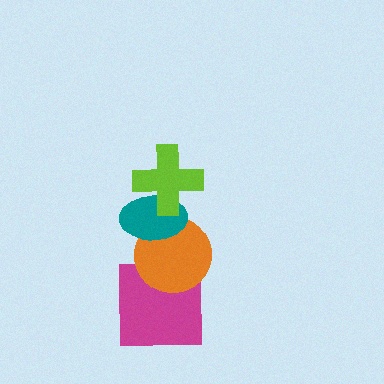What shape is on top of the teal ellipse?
The lime cross is on top of the teal ellipse.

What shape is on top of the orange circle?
The teal ellipse is on top of the orange circle.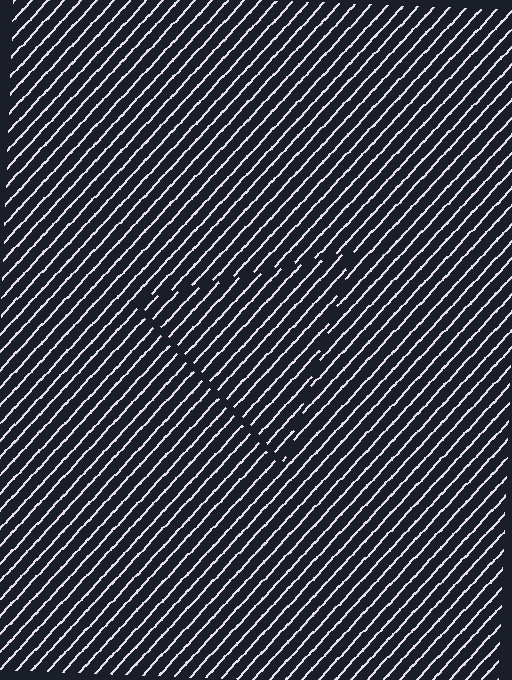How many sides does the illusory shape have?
3 sides — the line-ends trace a triangle.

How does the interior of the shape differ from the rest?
The interior of the shape contains the same grating, shifted by half a period — the contour is defined by the phase discontinuity where line-ends from the inner and outer gratings abut.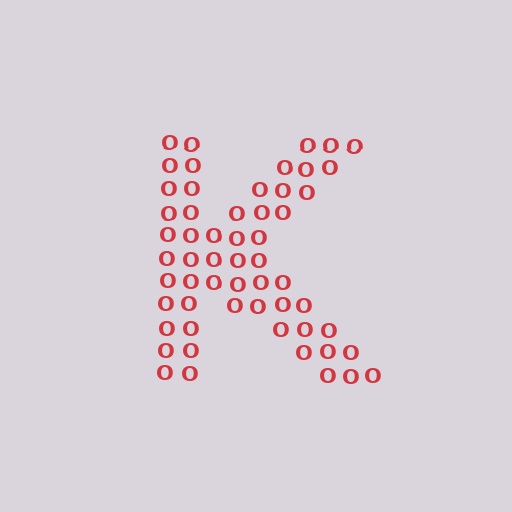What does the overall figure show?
The overall figure shows the letter K.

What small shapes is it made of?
It is made of small letter O's.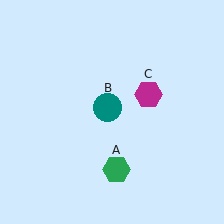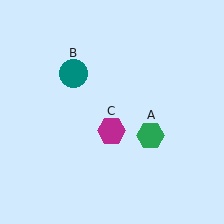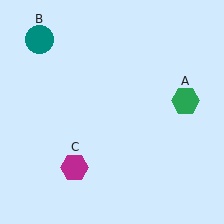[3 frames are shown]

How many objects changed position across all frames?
3 objects changed position: green hexagon (object A), teal circle (object B), magenta hexagon (object C).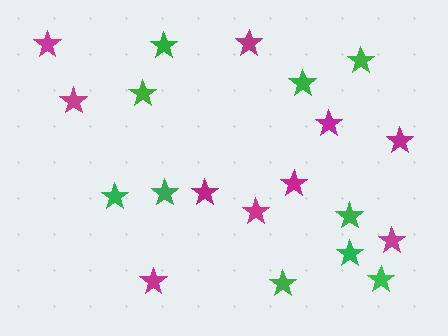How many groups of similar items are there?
There are 2 groups: one group of green stars (10) and one group of magenta stars (10).